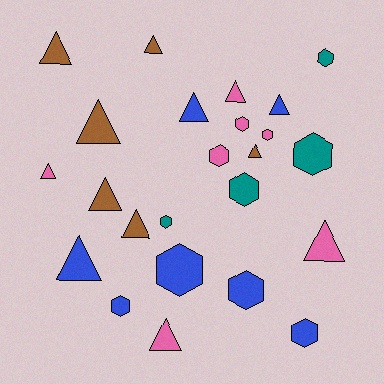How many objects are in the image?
There are 24 objects.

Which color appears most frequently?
Blue, with 7 objects.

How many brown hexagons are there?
There are no brown hexagons.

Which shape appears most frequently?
Triangle, with 13 objects.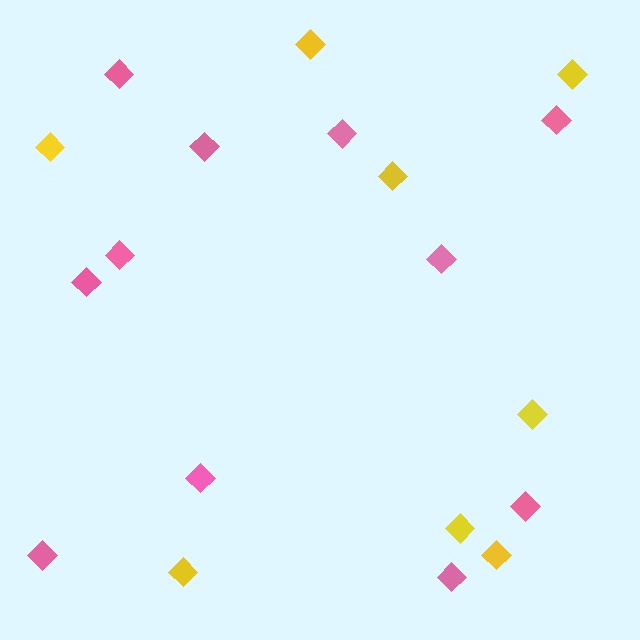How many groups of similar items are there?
There are 2 groups: one group of yellow diamonds (8) and one group of pink diamonds (11).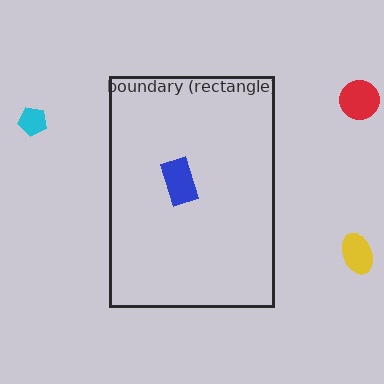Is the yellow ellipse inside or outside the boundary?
Outside.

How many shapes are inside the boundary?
1 inside, 3 outside.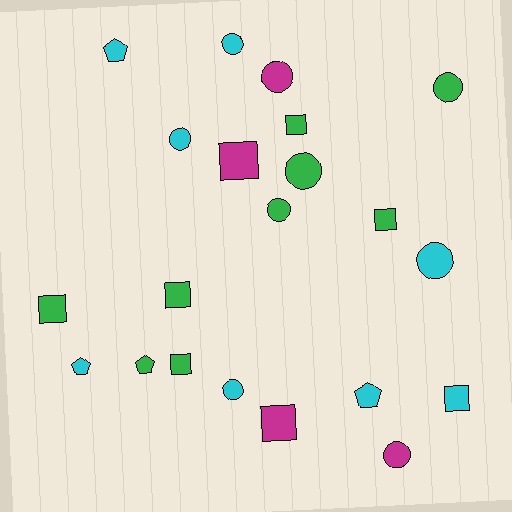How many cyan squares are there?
There is 1 cyan square.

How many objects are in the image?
There are 21 objects.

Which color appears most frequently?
Green, with 9 objects.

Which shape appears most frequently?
Circle, with 9 objects.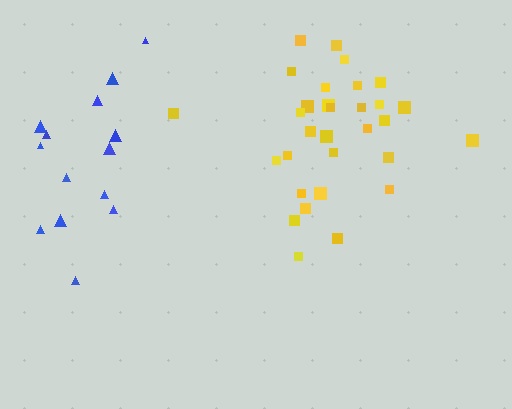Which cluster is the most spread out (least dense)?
Blue.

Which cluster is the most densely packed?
Yellow.